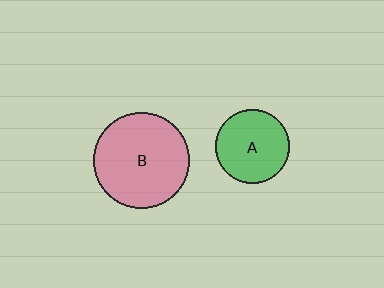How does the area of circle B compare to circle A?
Approximately 1.7 times.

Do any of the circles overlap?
No, none of the circles overlap.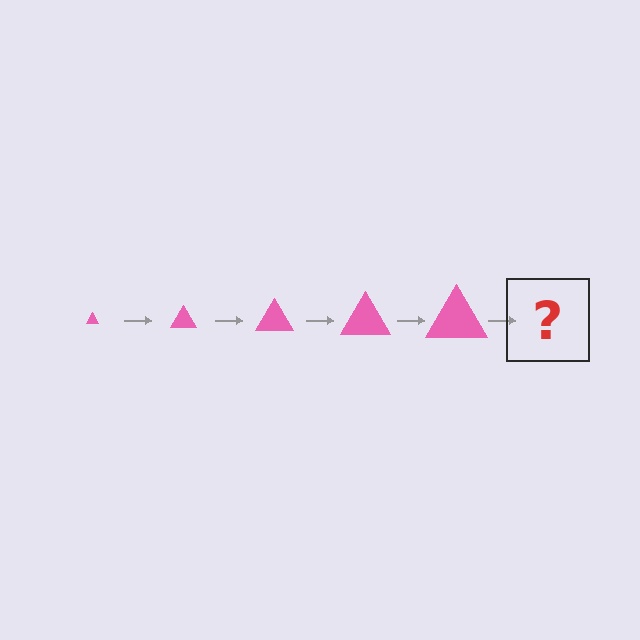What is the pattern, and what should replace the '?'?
The pattern is that the triangle gets progressively larger each step. The '?' should be a pink triangle, larger than the previous one.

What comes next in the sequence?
The next element should be a pink triangle, larger than the previous one.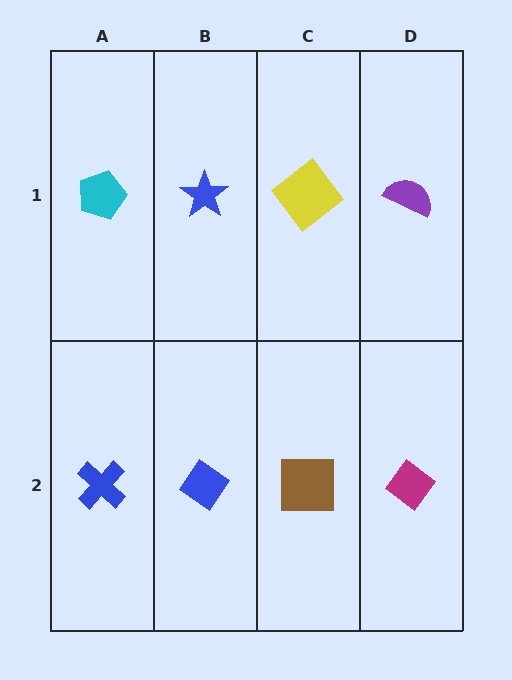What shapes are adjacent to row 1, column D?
A magenta diamond (row 2, column D), a yellow diamond (row 1, column C).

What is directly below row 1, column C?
A brown square.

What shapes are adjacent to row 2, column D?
A purple semicircle (row 1, column D), a brown square (row 2, column C).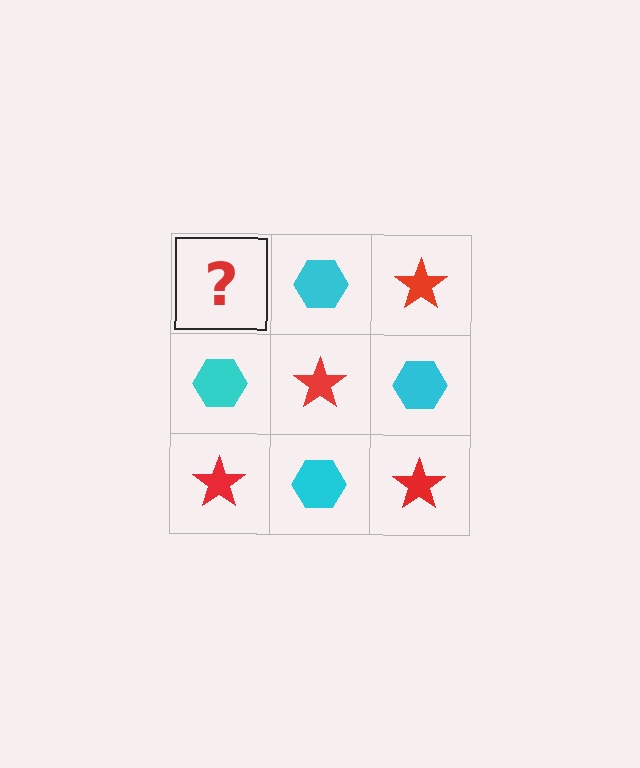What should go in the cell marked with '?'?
The missing cell should contain a red star.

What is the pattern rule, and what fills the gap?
The rule is that it alternates red star and cyan hexagon in a checkerboard pattern. The gap should be filled with a red star.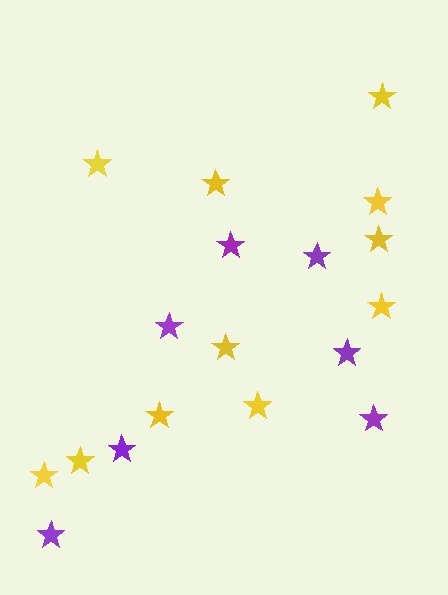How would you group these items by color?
There are 2 groups: one group of purple stars (7) and one group of yellow stars (11).